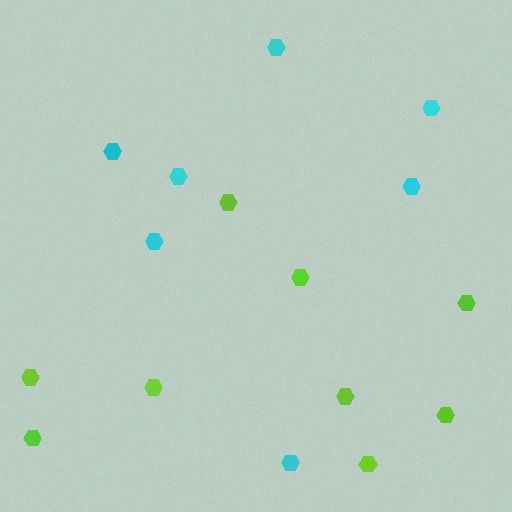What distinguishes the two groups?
There are 2 groups: one group of lime hexagons (9) and one group of cyan hexagons (7).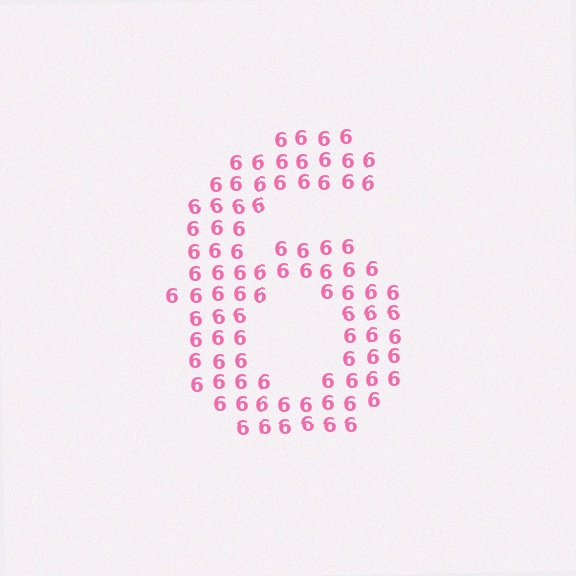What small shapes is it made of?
It is made of small digit 6's.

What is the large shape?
The large shape is the digit 6.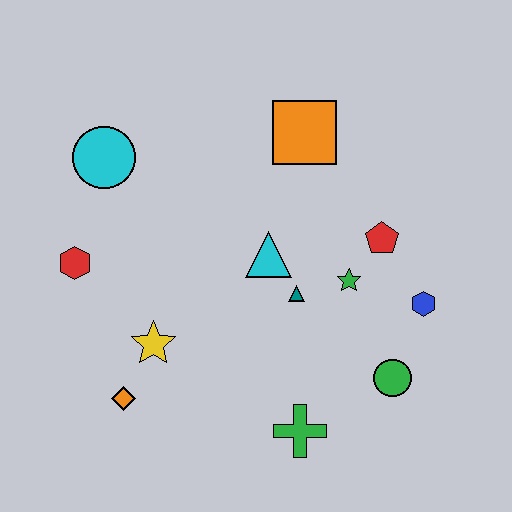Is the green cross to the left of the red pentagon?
Yes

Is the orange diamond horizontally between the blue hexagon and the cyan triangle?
No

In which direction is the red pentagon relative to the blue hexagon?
The red pentagon is above the blue hexagon.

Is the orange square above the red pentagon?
Yes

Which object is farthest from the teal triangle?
The cyan circle is farthest from the teal triangle.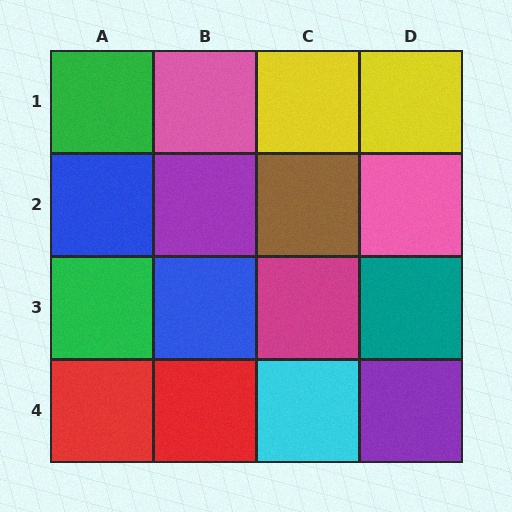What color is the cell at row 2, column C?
Brown.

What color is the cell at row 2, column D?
Pink.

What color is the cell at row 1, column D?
Yellow.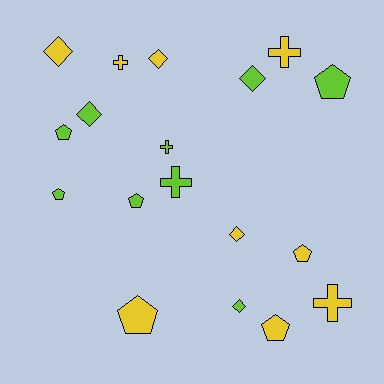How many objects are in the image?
There are 18 objects.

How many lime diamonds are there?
There are 3 lime diamonds.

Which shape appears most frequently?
Pentagon, with 7 objects.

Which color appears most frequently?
Yellow, with 9 objects.